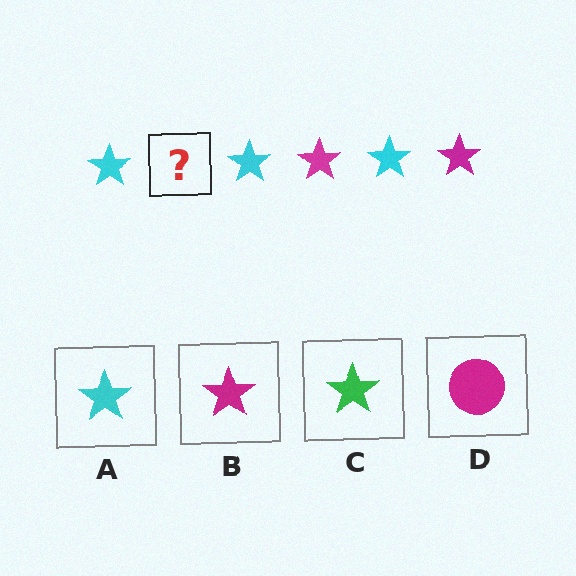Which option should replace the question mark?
Option B.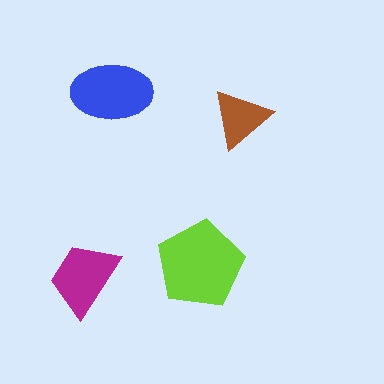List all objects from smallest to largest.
The brown triangle, the magenta trapezoid, the blue ellipse, the lime pentagon.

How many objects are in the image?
There are 4 objects in the image.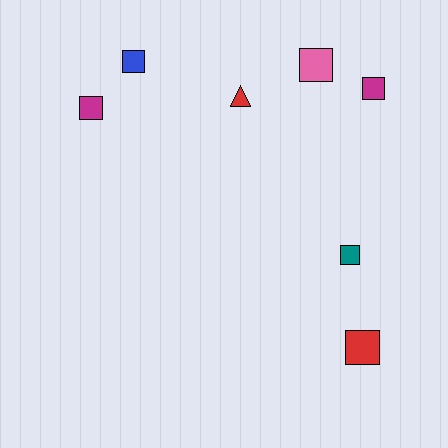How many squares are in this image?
There are 6 squares.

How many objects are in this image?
There are 7 objects.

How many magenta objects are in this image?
There are 2 magenta objects.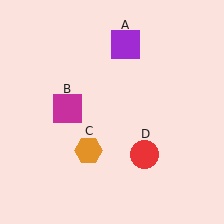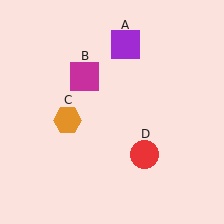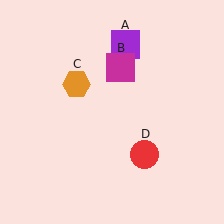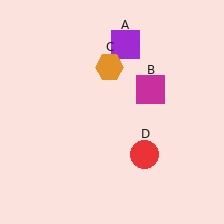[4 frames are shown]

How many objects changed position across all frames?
2 objects changed position: magenta square (object B), orange hexagon (object C).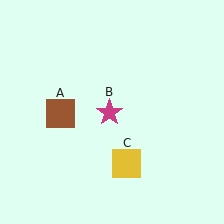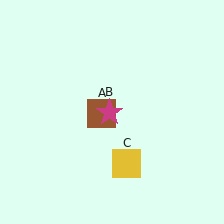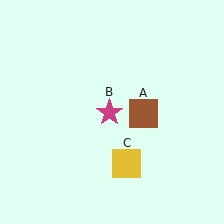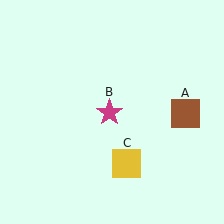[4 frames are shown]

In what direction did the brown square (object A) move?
The brown square (object A) moved right.